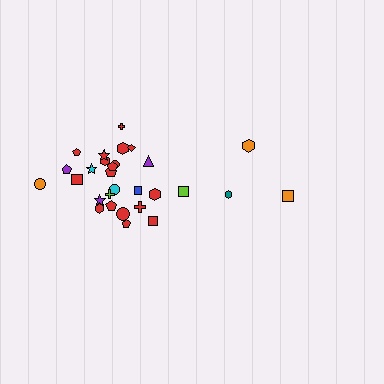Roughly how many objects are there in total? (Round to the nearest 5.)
Roughly 30 objects in total.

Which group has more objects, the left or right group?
The left group.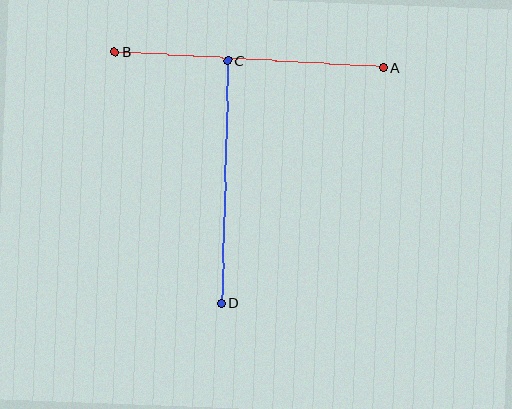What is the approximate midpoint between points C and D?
The midpoint is at approximately (224, 182) pixels.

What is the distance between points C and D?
The distance is approximately 243 pixels.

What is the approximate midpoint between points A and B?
The midpoint is at approximately (249, 60) pixels.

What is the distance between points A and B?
The distance is approximately 270 pixels.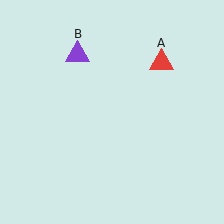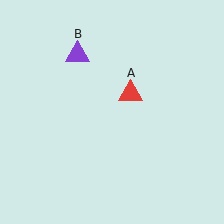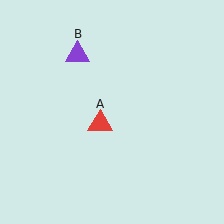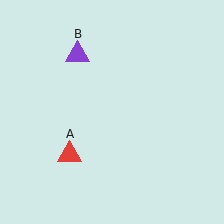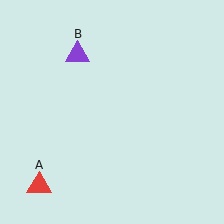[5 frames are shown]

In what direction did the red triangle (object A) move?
The red triangle (object A) moved down and to the left.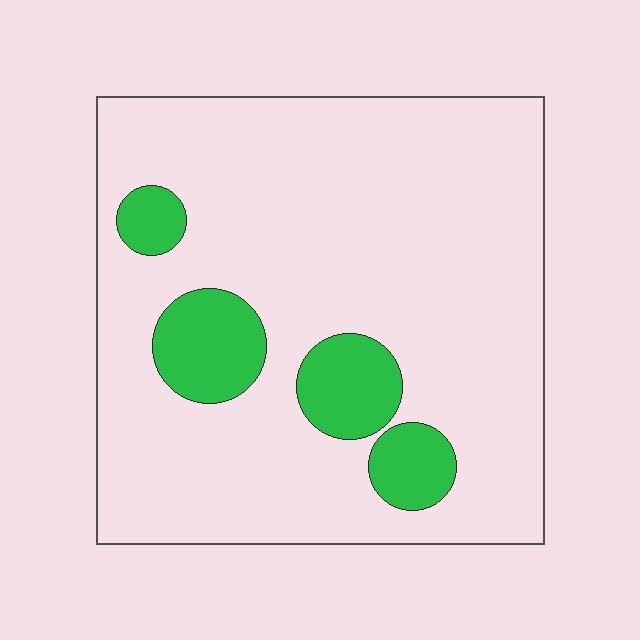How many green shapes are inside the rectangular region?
4.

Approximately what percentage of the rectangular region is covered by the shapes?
Approximately 15%.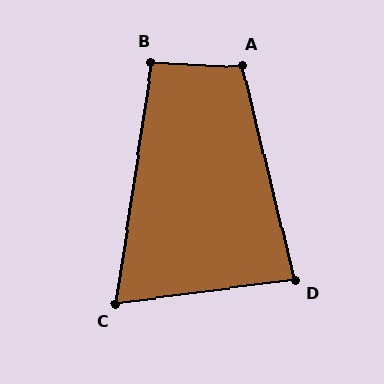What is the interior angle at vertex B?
Approximately 96 degrees (obtuse).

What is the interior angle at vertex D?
Approximately 84 degrees (acute).